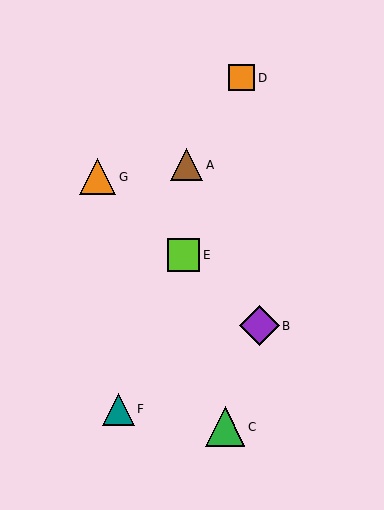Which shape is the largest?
The purple diamond (labeled B) is the largest.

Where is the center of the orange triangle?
The center of the orange triangle is at (98, 177).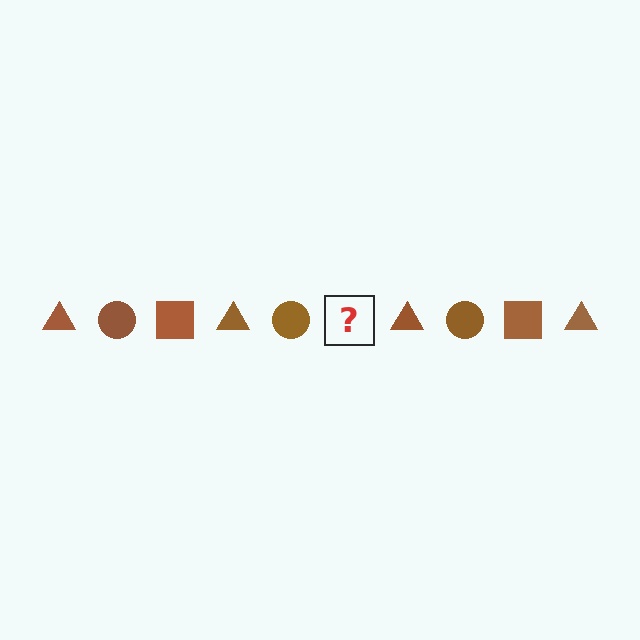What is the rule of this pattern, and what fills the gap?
The rule is that the pattern cycles through triangle, circle, square shapes in brown. The gap should be filled with a brown square.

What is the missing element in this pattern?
The missing element is a brown square.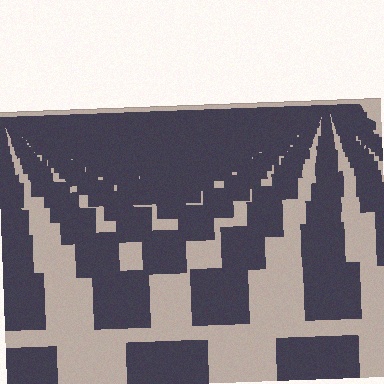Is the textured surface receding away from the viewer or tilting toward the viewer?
The surface is receding away from the viewer. Texture elements get smaller and denser toward the top.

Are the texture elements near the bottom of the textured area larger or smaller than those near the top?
Larger. Near the bottom, elements are closer to the viewer and appear at a bigger on-screen size.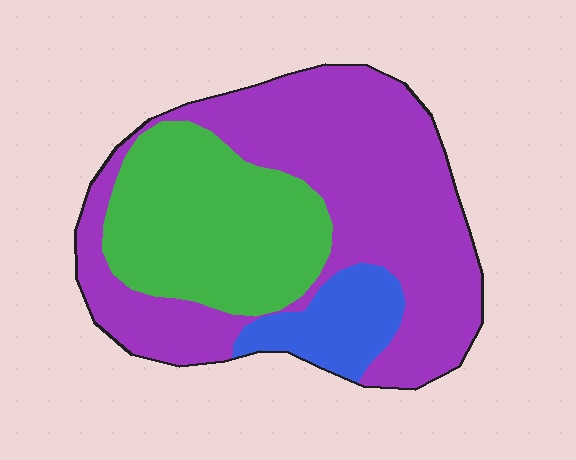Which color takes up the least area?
Blue, at roughly 10%.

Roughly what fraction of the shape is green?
Green covers roughly 30% of the shape.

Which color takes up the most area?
Purple, at roughly 55%.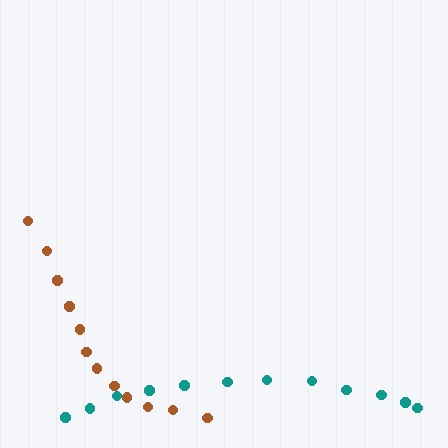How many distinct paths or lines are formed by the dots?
There are 2 distinct paths.